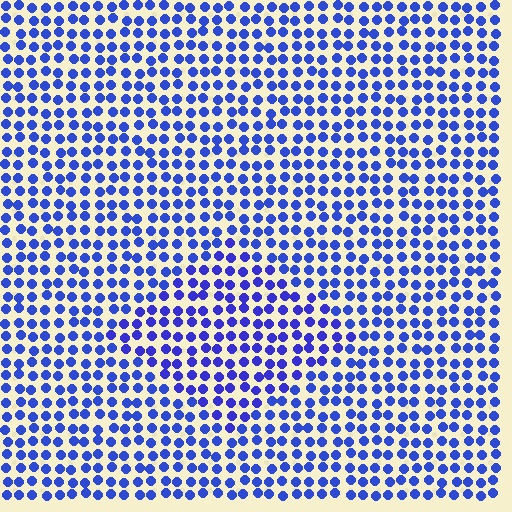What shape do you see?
I see a diamond.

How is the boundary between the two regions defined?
The boundary is defined purely by a slight shift in hue (about 13 degrees). Spacing, size, and orientation are identical on both sides.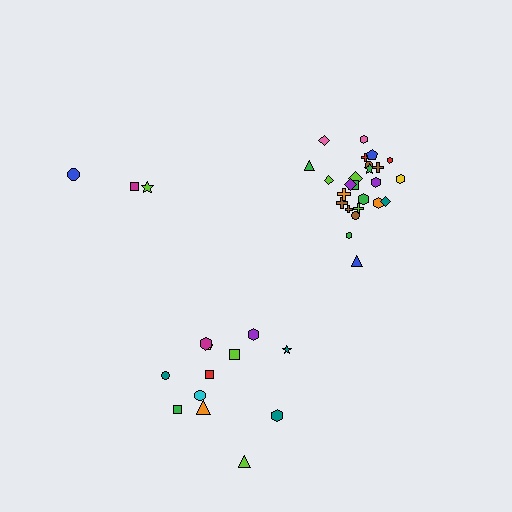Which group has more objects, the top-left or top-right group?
The top-right group.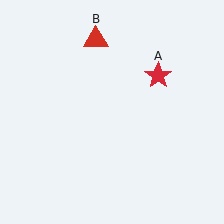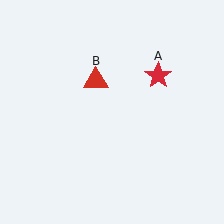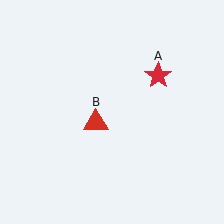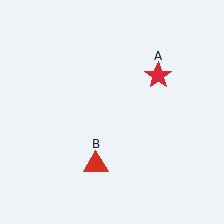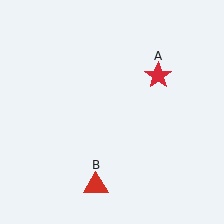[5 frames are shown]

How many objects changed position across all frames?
1 object changed position: red triangle (object B).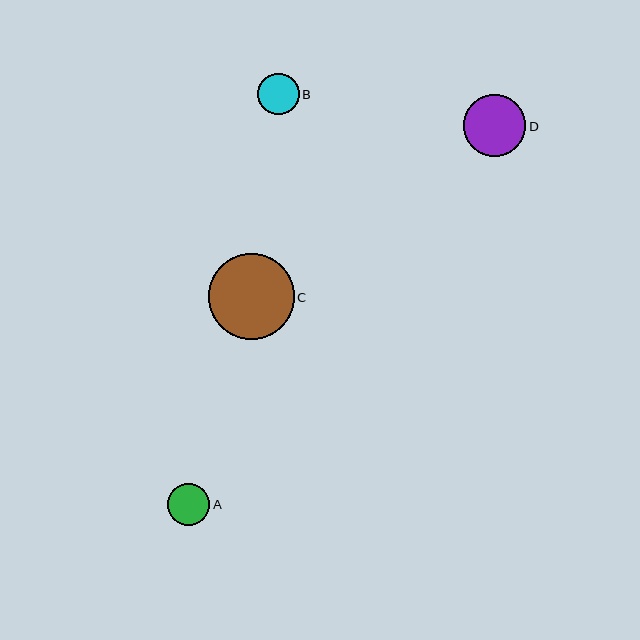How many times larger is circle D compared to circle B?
Circle D is approximately 1.5 times the size of circle B.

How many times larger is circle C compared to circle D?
Circle C is approximately 1.4 times the size of circle D.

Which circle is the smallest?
Circle B is the smallest with a size of approximately 42 pixels.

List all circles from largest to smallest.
From largest to smallest: C, D, A, B.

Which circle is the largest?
Circle C is the largest with a size of approximately 86 pixels.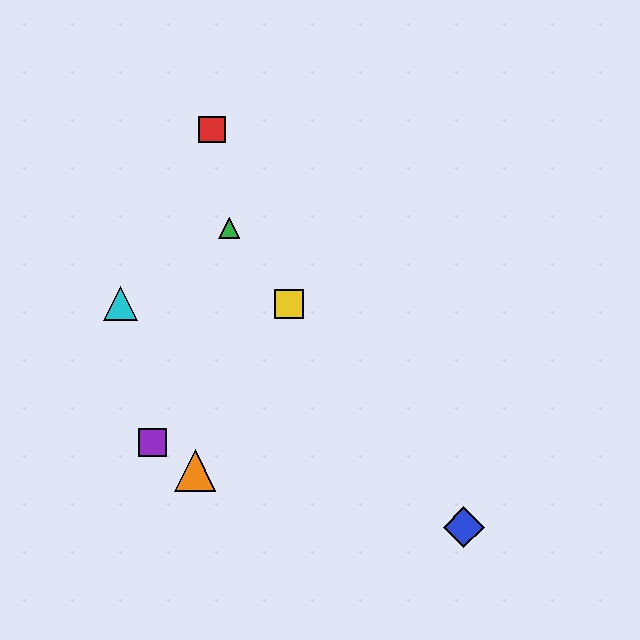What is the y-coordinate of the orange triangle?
The orange triangle is at y≈471.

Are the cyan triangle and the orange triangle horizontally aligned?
No, the cyan triangle is at y≈304 and the orange triangle is at y≈471.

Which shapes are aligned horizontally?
The yellow square, the cyan triangle are aligned horizontally.